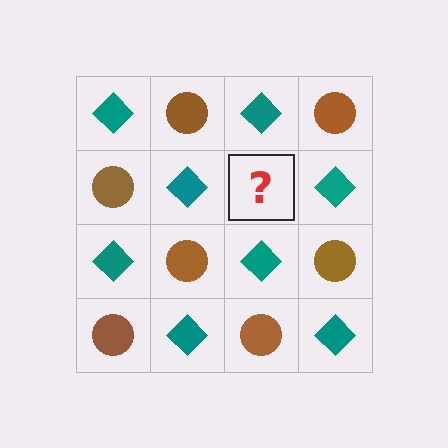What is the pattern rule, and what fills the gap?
The rule is that it alternates teal diamond and brown circle in a checkerboard pattern. The gap should be filled with a brown circle.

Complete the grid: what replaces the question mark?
The question mark should be replaced with a brown circle.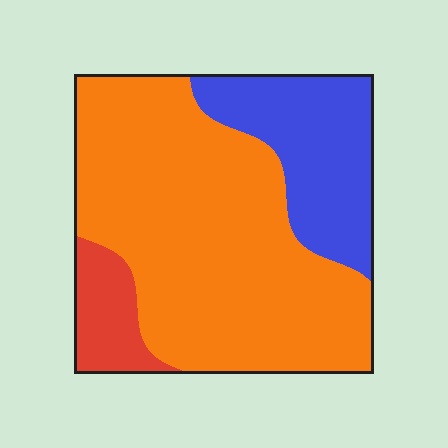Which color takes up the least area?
Red, at roughly 10%.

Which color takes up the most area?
Orange, at roughly 65%.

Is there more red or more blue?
Blue.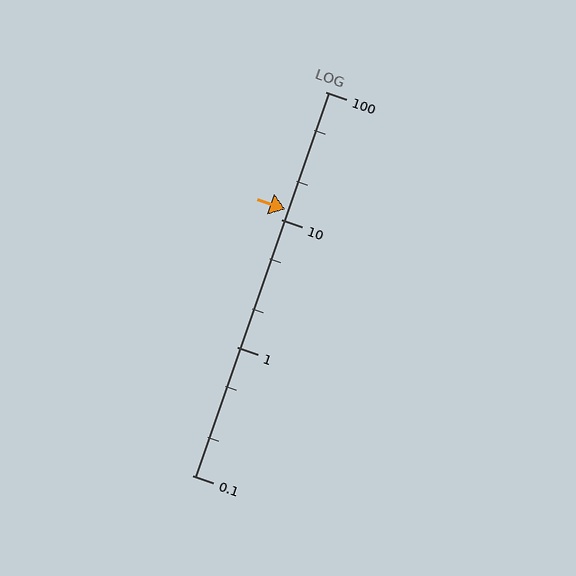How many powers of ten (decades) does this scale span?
The scale spans 3 decades, from 0.1 to 100.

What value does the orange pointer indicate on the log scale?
The pointer indicates approximately 12.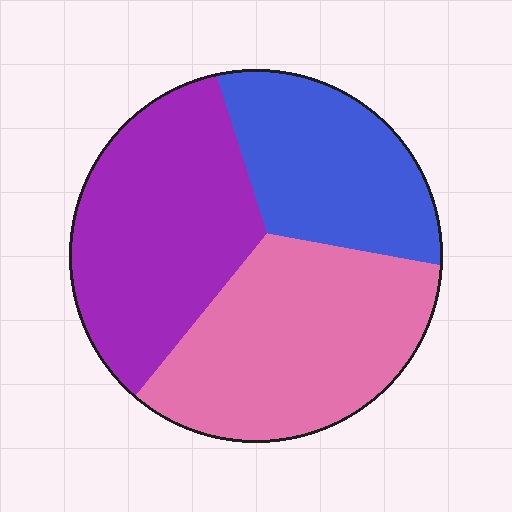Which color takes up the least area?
Blue, at roughly 25%.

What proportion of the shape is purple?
Purple takes up about three eighths (3/8) of the shape.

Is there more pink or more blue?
Pink.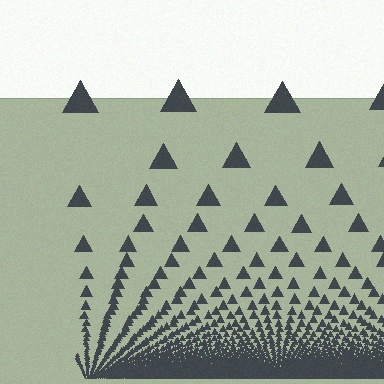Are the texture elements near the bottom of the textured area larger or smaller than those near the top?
Smaller. The gradient is inverted — elements near the bottom are smaller and denser.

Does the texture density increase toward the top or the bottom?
Density increases toward the bottom.